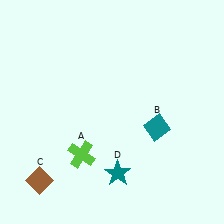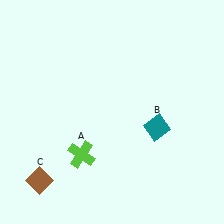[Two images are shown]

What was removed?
The teal star (D) was removed in Image 2.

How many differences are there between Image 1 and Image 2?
There is 1 difference between the two images.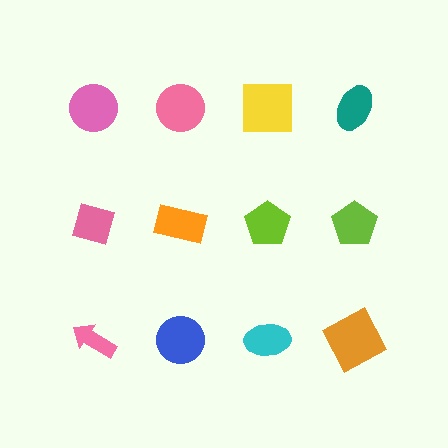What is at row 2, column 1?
A pink diamond.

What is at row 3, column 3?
A cyan ellipse.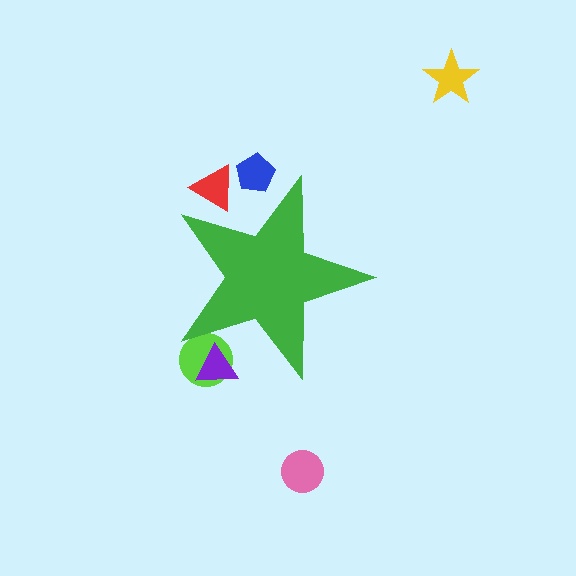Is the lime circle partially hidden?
Yes, the lime circle is partially hidden behind the green star.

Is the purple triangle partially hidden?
Yes, the purple triangle is partially hidden behind the green star.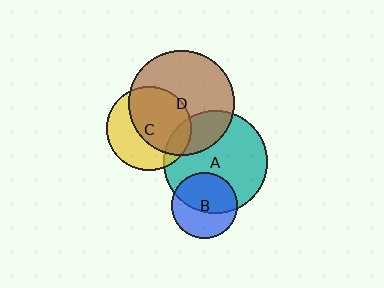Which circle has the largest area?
Circle D (brown).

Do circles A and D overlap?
Yes.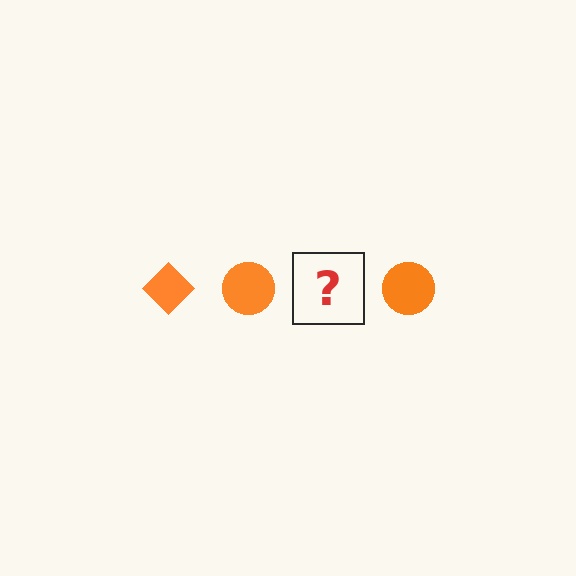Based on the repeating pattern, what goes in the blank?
The blank should be an orange diamond.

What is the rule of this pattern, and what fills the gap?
The rule is that the pattern cycles through diamond, circle shapes in orange. The gap should be filled with an orange diamond.